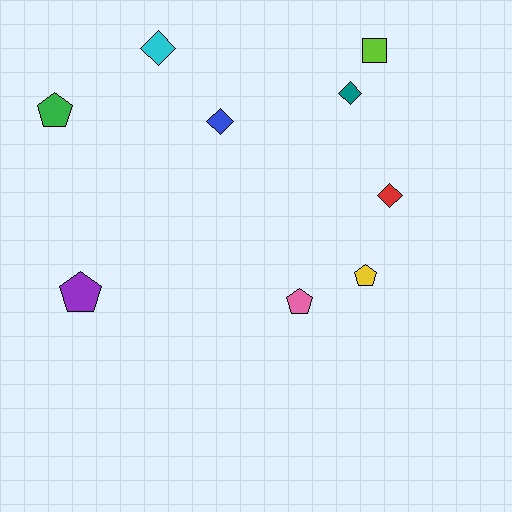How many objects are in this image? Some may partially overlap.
There are 9 objects.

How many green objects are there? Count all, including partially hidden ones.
There is 1 green object.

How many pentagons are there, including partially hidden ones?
There are 4 pentagons.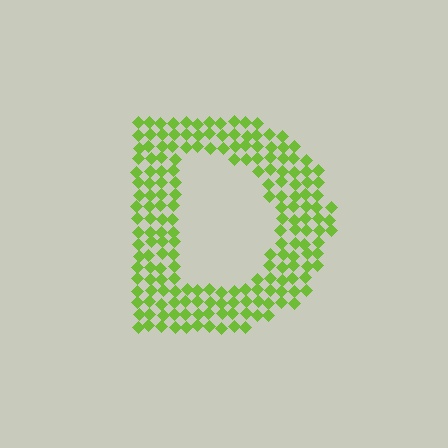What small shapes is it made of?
It is made of small diamonds.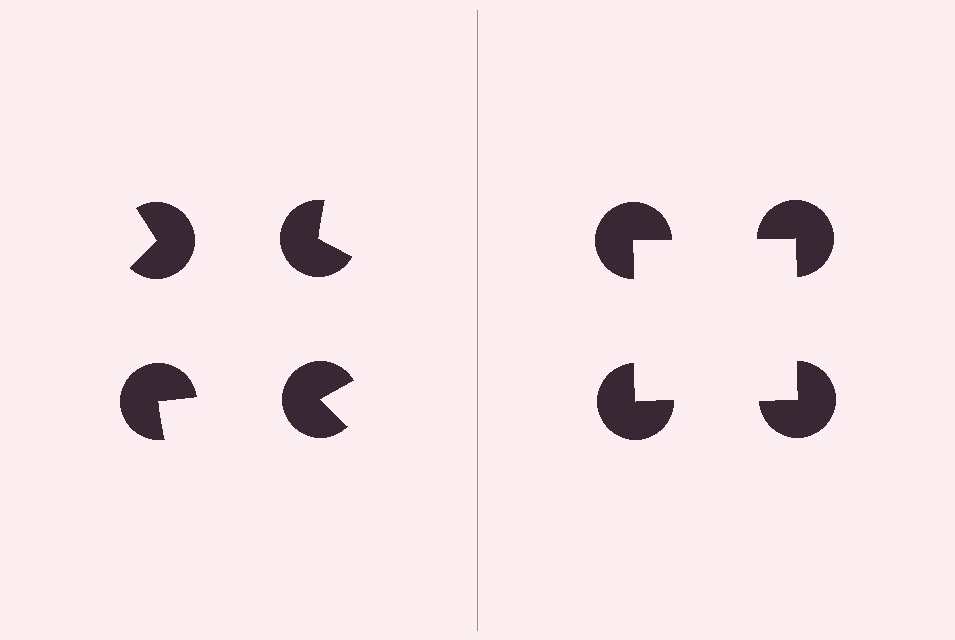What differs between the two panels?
The pac-man discs are positioned identically on both sides; only the wedge orientations differ. On the right they align to a square; on the left they are misaligned.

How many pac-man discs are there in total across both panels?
8 — 4 on each side.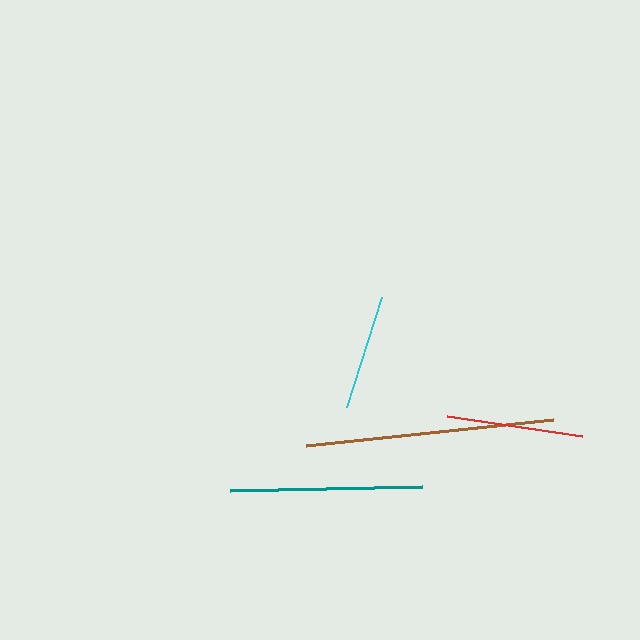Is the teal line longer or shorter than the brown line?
The brown line is longer than the teal line.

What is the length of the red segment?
The red segment is approximately 137 pixels long.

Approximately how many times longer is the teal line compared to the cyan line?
The teal line is approximately 1.7 times the length of the cyan line.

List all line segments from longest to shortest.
From longest to shortest: brown, teal, red, cyan.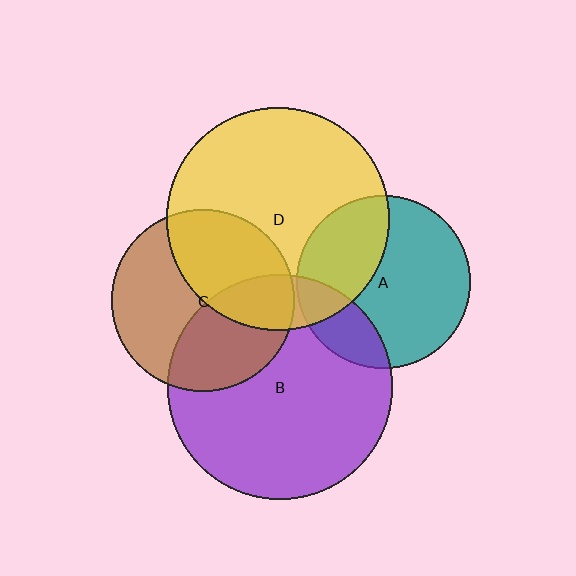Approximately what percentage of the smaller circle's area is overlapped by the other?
Approximately 40%.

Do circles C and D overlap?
Yes.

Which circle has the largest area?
Circle B (purple).